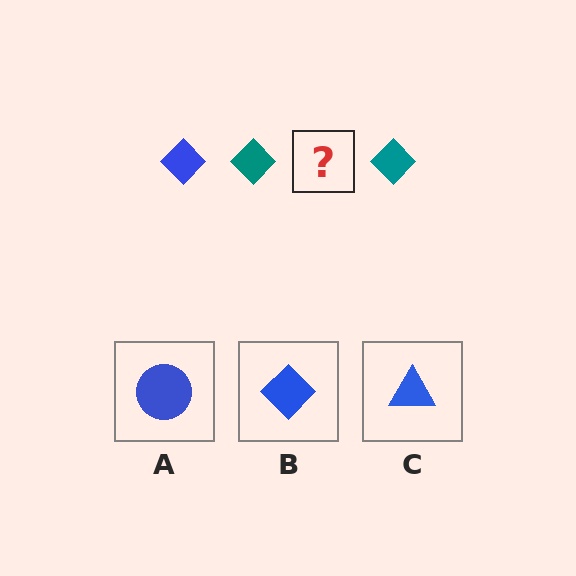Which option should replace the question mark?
Option B.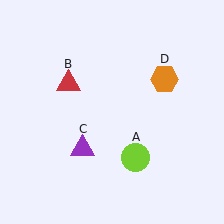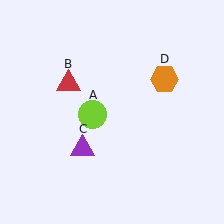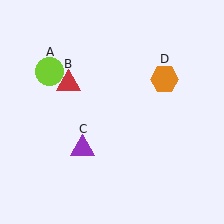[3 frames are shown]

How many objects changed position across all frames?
1 object changed position: lime circle (object A).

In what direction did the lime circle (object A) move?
The lime circle (object A) moved up and to the left.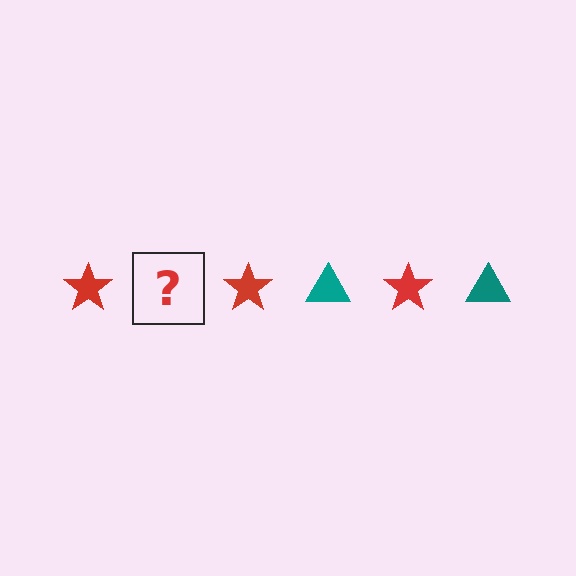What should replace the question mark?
The question mark should be replaced with a teal triangle.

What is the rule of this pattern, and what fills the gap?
The rule is that the pattern alternates between red star and teal triangle. The gap should be filled with a teal triangle.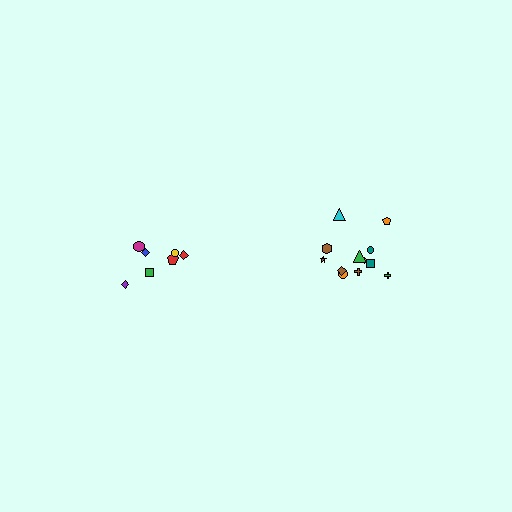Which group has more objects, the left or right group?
The right group.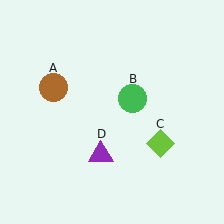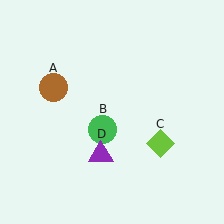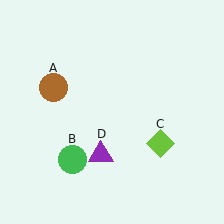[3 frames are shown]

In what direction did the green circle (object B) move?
The green circle (object B) moved down and to the left.